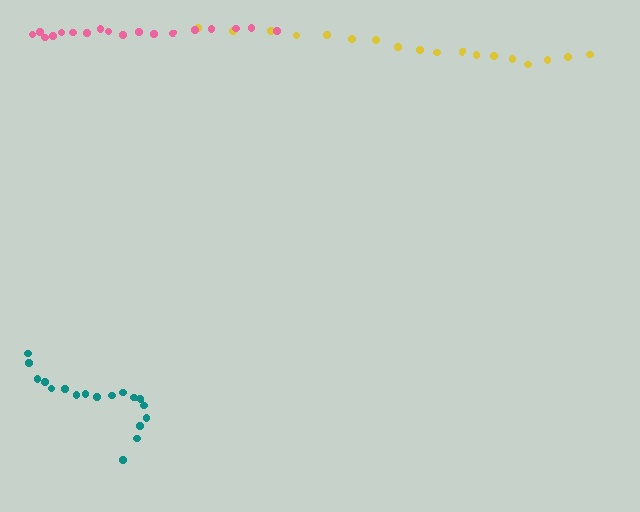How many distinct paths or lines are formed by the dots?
There are 3 distinct paths.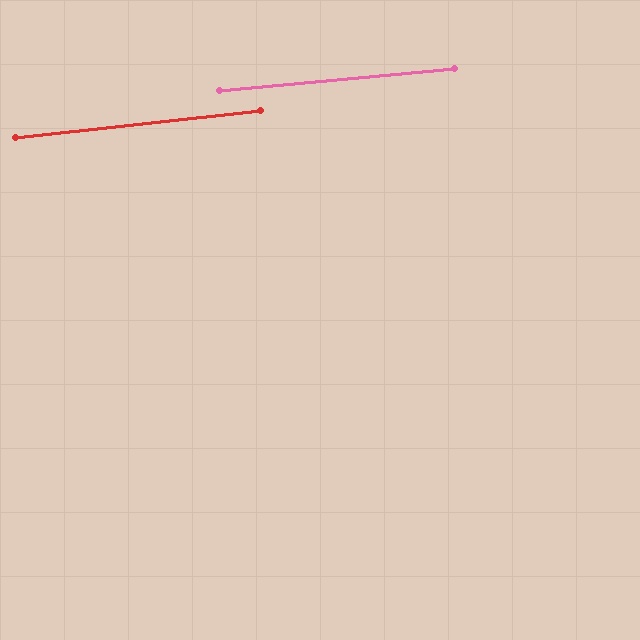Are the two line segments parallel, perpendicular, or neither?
Parallel — their directions differ by only 0.9°.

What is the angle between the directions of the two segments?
Approximately 1 degree.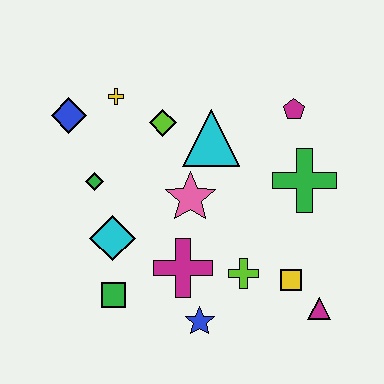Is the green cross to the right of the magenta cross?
Yes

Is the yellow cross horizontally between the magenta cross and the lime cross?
No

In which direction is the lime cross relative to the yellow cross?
The lime cross is below the yellow cross.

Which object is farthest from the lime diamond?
The magenta triangle is farthest from the lime diamond.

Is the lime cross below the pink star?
Yes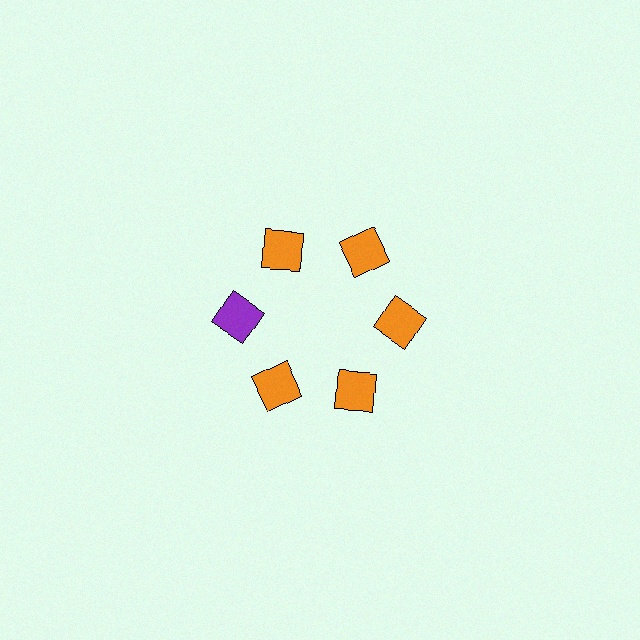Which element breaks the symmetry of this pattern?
The purple square at roughly the 9 o'clock position breaks the symmetry. All other shapes are orange squares.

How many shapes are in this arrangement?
There are 6 shapes arranged in a ring pattern.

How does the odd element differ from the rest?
It has a different color: purple instead of orange.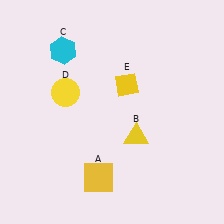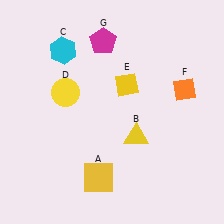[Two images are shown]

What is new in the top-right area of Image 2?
An orange diamond (F) was added in the top-right area of Image 2.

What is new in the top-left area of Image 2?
A magenta pentagon (G) was added in the top-left area of Image 2.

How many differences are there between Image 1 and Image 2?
There are 2 differences between the two images.